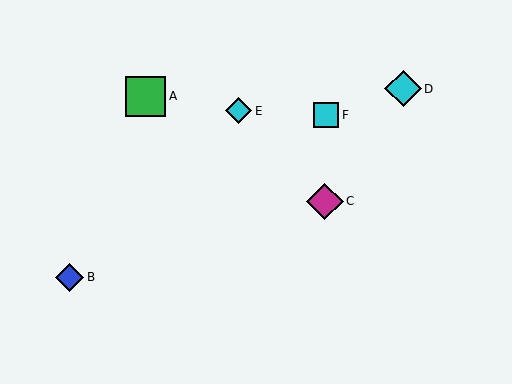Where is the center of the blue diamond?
The center of the blue diamond is at (70, 277).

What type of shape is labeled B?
Shape B is a blue diamond.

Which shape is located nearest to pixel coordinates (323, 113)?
The cyan square (labeled F) at (326, 115) is nearest to that location.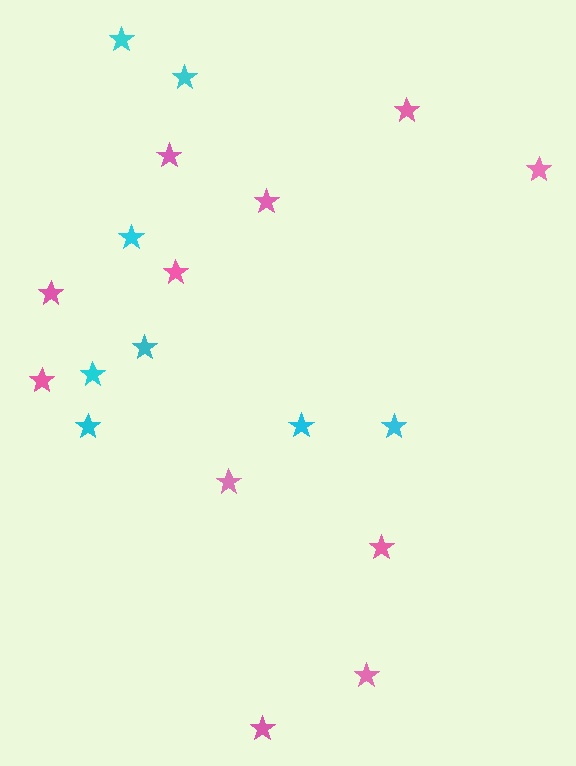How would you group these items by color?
There are 2 groups: one group of pink stars (11) and one group of cyan stars (8).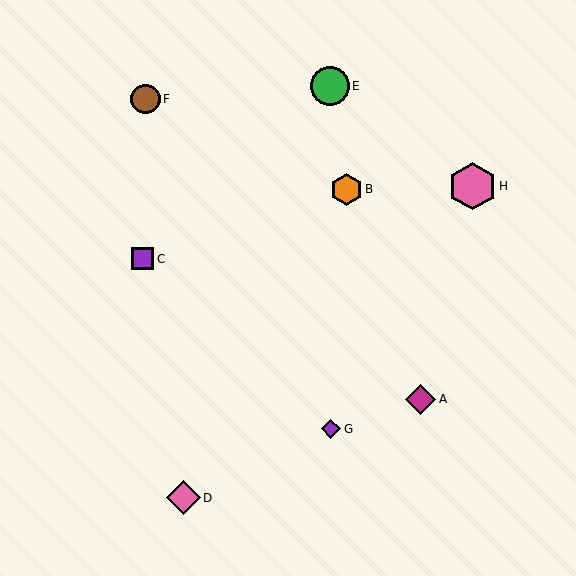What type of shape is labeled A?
Shape A is a magenta diamond.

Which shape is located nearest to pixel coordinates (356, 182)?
The orange hexagon (labeled B) at (346, 189) is nearest to that location.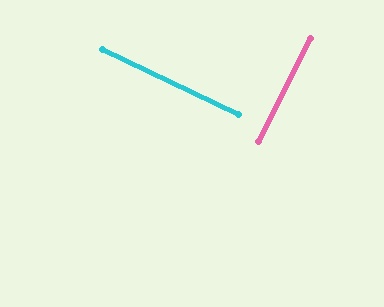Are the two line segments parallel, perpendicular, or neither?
Perpendicular — they meet at approximately 88°.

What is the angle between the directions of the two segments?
Approximately 88 degrees.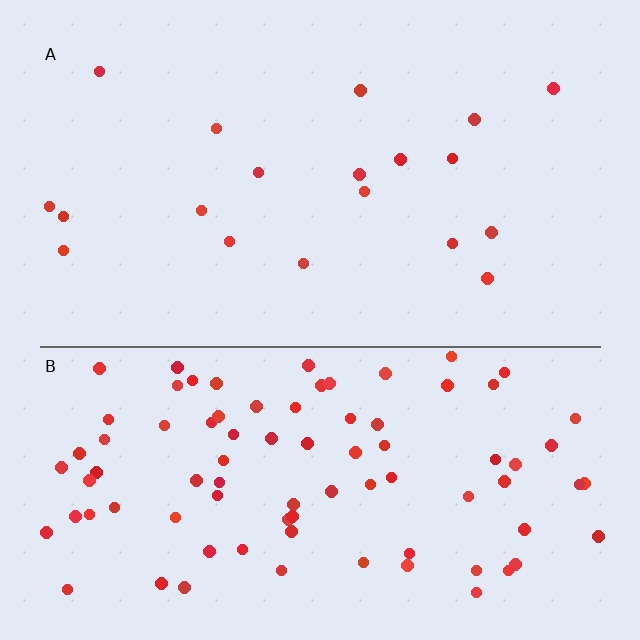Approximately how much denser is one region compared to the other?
Approximately 4.5× — region B over region A.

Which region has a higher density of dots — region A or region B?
B (the bottom).